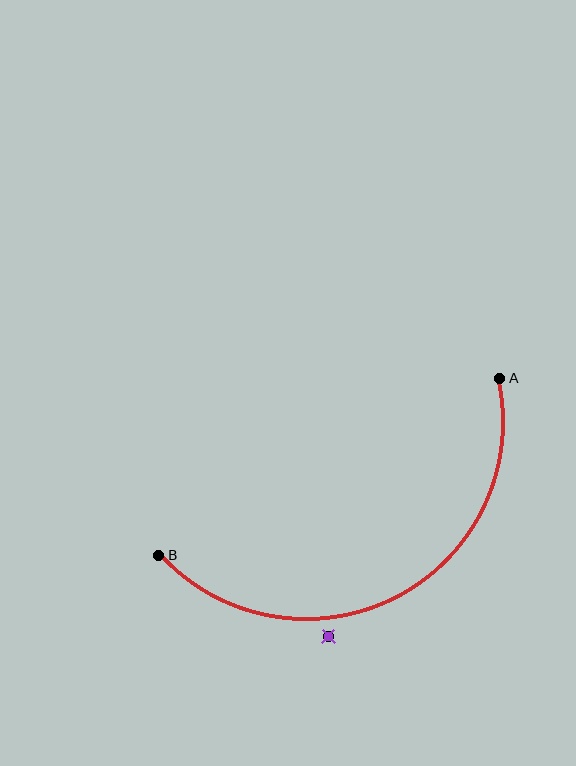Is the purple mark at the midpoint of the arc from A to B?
No — the purple mark does not lie on the arc at all. It sits slightly outside the curve.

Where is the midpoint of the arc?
The arc midpoint is the point on the curve farthest from the straight line joining A and B. It sits below that line.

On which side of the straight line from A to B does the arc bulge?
The arc bulges below the straight line connecting A and B.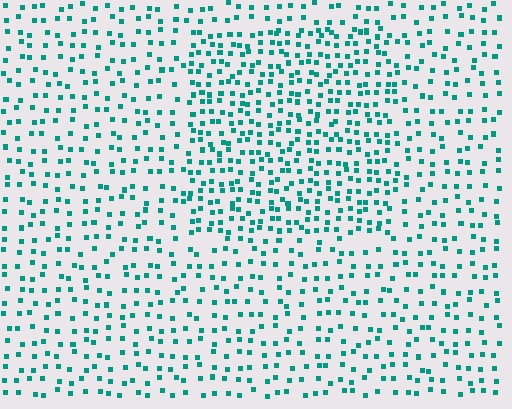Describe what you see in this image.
The image contains small teal elements arranged at two different densities. A rectangle-shaped region is visible where the elements are more densely packed than the surrounding area.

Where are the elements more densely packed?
The elements are more densely packed inside the rectangle boundary.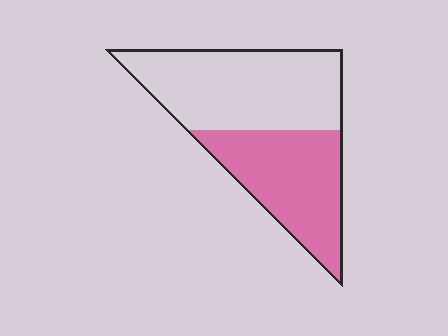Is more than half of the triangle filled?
No.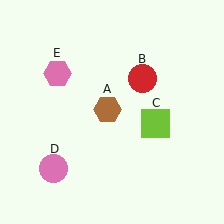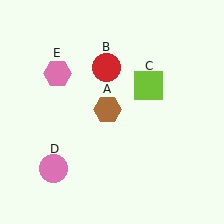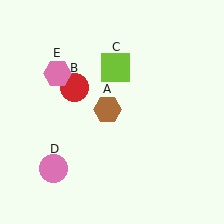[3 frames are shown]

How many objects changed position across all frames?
2 objects changed position: red circle (object B), lime square (object C).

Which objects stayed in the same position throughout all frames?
Brown hexagon (object A) and pink circle (object D) and pink hexagon (object E) remained stationary.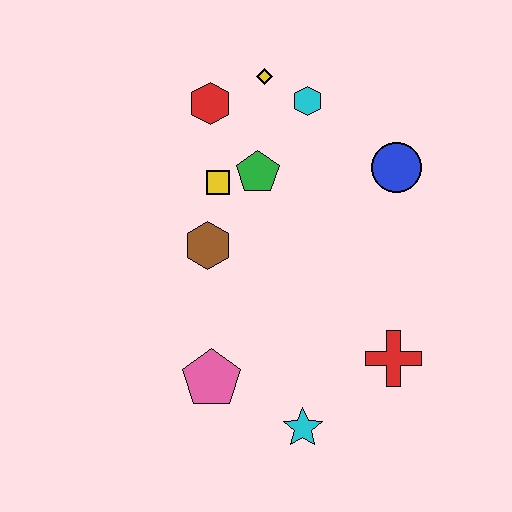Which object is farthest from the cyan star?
The yellow diamond is farthest from the cyan star.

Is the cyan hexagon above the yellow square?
Yes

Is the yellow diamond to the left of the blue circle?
Yes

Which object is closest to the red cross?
The cyan star is closest to the red cross.